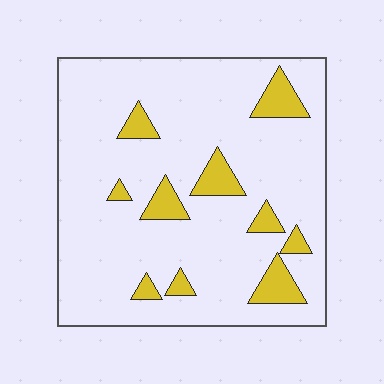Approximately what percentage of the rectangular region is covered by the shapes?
Approximately 15%.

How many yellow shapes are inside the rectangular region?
10.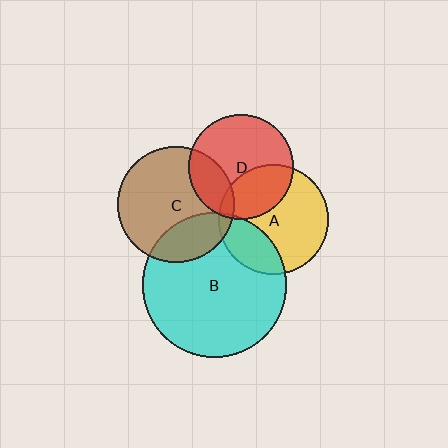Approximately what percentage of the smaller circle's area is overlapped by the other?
Approximately 5%.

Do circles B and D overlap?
Yes.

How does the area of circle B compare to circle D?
Approximately 1.9 times.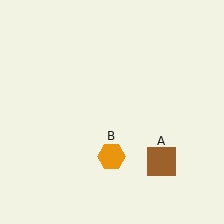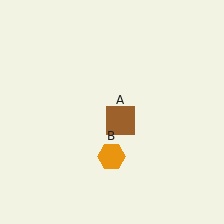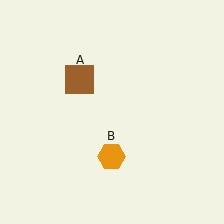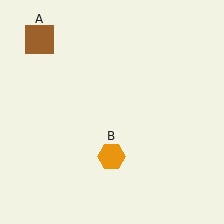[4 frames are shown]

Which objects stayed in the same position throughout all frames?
Orange hexagon (object B) remained stationary.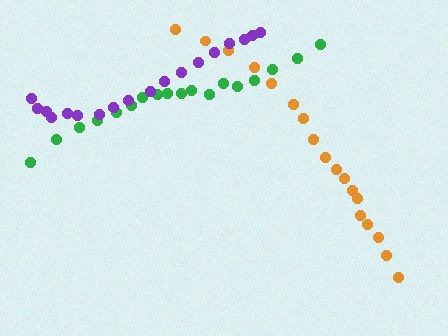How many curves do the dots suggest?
There are 3 distinct paths.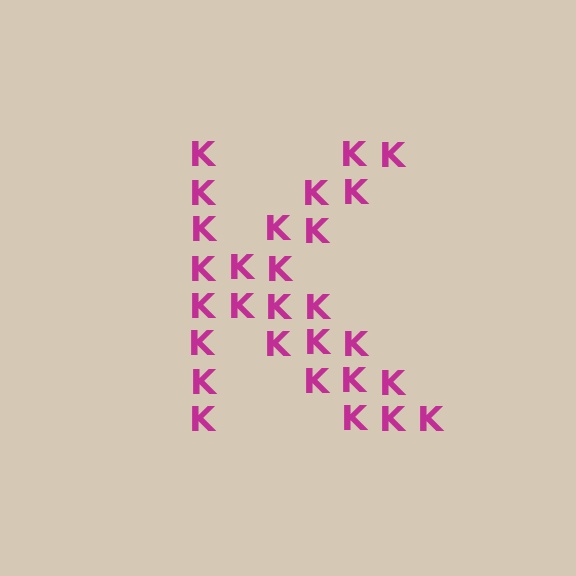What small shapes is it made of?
It is made of small letter K's.